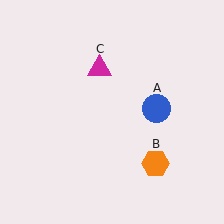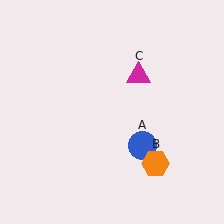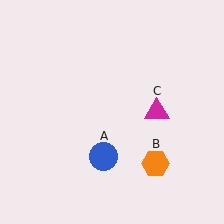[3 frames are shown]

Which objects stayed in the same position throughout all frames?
Orange hexagon (object B) remained stationary.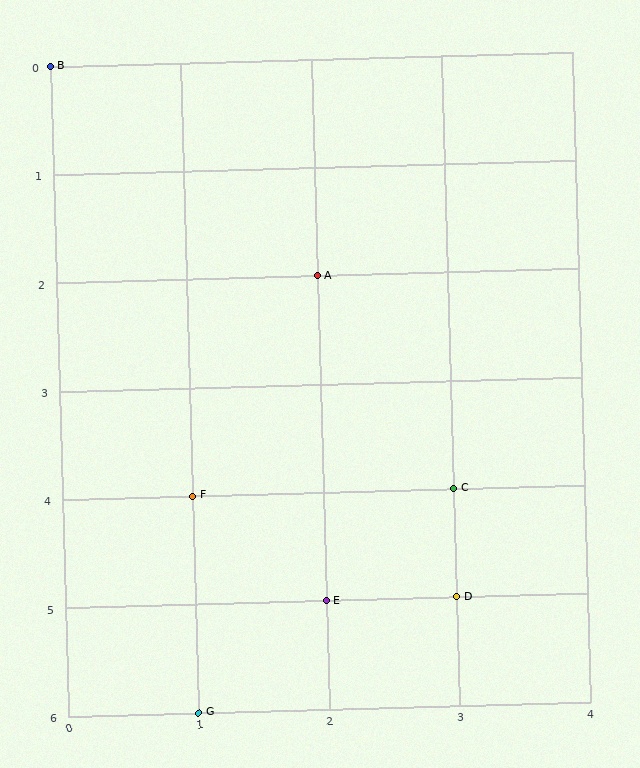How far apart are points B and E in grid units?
Points B and E are 2 columns and 5 rows apart (about 5.4 grid units diagonally).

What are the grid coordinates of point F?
Point F is at grid coordinates (1, 4).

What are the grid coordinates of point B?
Point B is at grid coordinates (0, 0).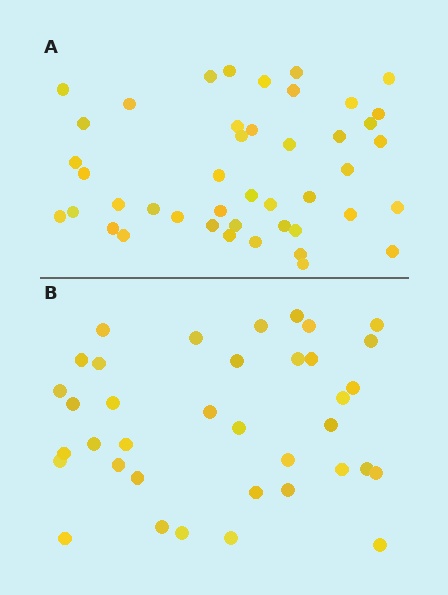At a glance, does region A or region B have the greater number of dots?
Region A (the top region) has more dots.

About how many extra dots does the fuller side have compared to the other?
Region A has roughly 8 or so more dots than region B.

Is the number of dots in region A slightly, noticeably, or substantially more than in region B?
Region A has only slightly more — the two regions are fairly close. The ratio is roughly 1.2 to 1.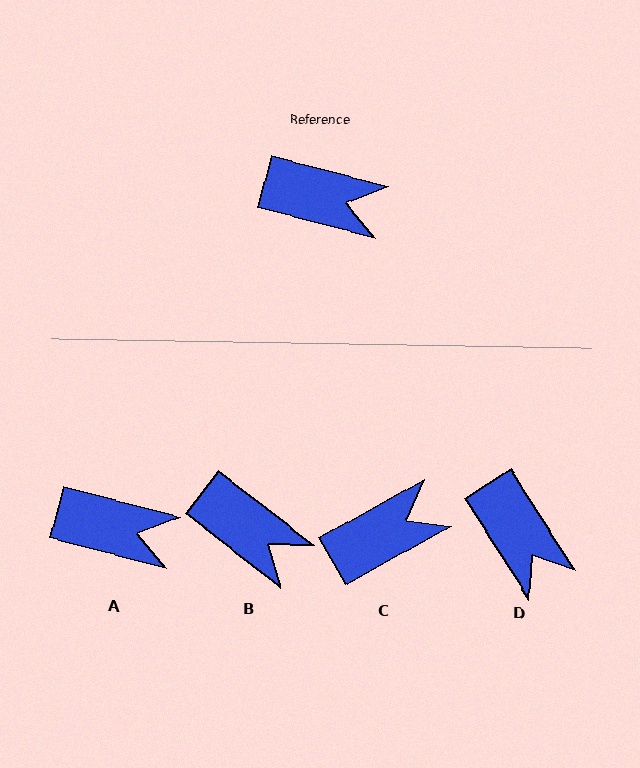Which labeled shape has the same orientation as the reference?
A.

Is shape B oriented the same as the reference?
No, it is off by about 23 degrees.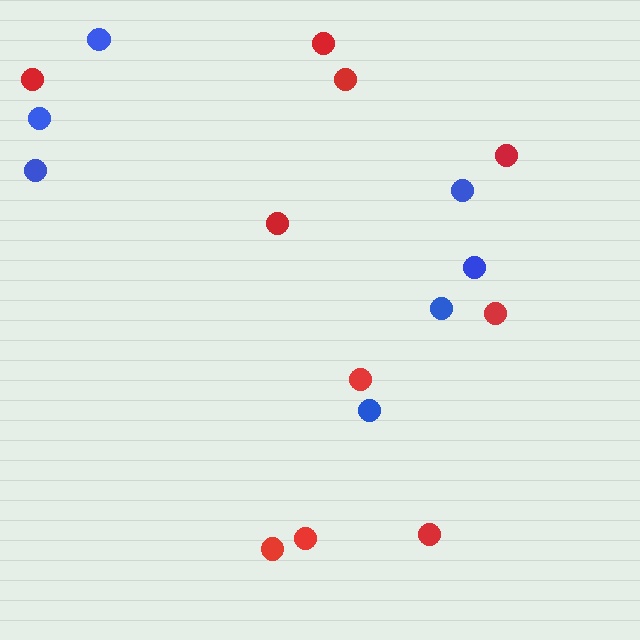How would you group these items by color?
There are 2 groups: one group of blue circles (7) and one group of red circles (10).